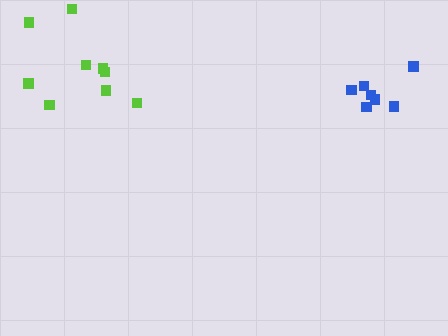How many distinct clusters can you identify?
There are 2 distinct clusters.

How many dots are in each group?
Group 1: 9 dots, Group 2: 7 dots (16 total).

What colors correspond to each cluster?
The clusters are colored: lime, blue.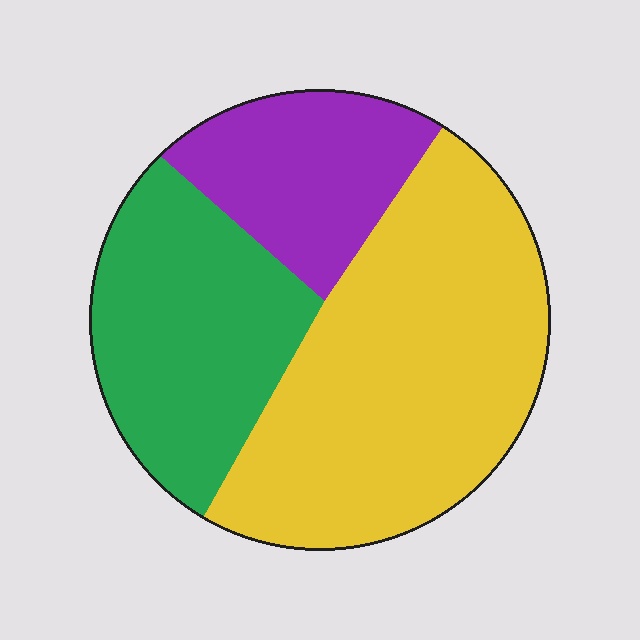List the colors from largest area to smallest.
From largest to smallest: yellow, green, purple.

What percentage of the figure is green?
Green covers roughly 30% of the figure.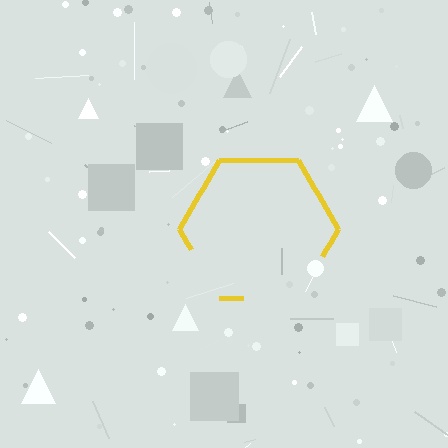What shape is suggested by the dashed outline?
The dashed outline suggests a hexagon.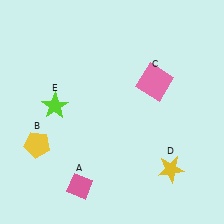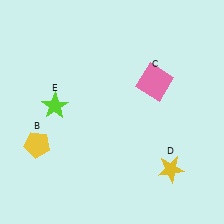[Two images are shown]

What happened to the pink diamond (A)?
The pink diamond (A) was removed in Image 2. It was in the bottom-left area of Image 1.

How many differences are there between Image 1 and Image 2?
There is 1 difference between the two images.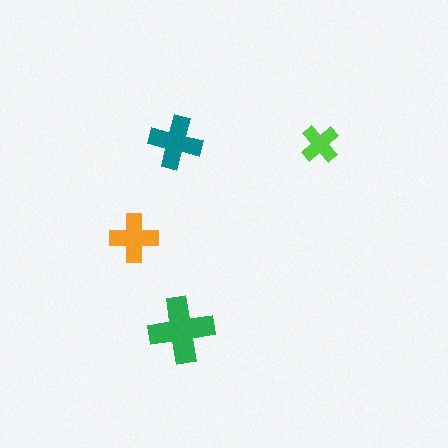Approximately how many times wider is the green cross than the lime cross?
About 1.5 times wider.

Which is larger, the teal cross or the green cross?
The green one.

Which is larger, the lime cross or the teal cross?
The teal one.